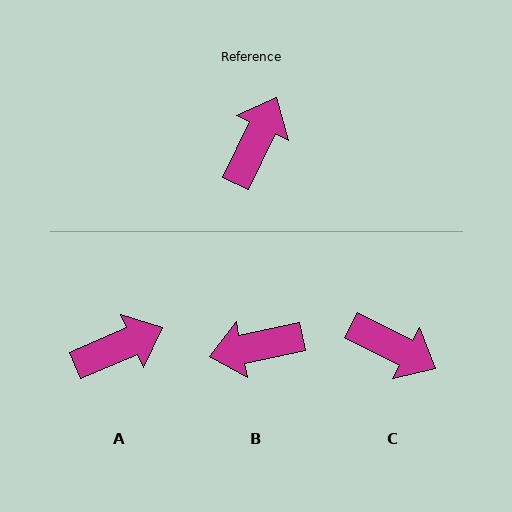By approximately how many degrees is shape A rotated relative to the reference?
Approximately 41 degrees clockwise.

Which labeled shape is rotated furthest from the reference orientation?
B, about 127 degrees away.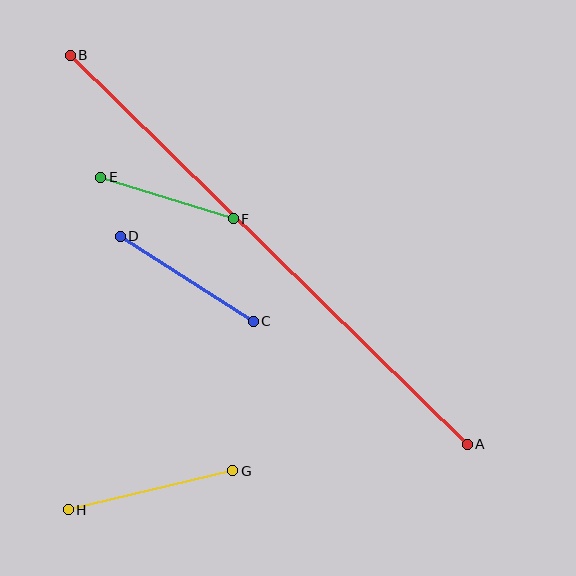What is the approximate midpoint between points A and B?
The midpoint is at approximately (269, 250) pixels.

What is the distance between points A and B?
The distance is approximately 556 pixels.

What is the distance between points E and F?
The distance is approximately 139 pixels.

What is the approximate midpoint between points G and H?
The midpoint is at approximately (151, 490) pixels.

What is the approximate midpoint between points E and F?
The midpoint is at approximately (167, 198) pixels.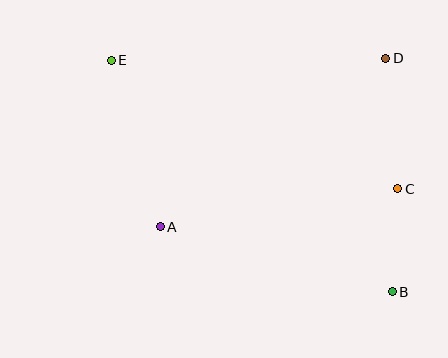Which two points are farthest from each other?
Points B and E are farthest from each other.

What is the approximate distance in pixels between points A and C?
The distance between A and C is approximately 241 pixels.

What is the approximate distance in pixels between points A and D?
The distance between A and D is approximately 282 pixels.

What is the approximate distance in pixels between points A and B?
The distance between A and B is approximately 241 pixels.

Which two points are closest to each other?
Points B and C are closest to each other.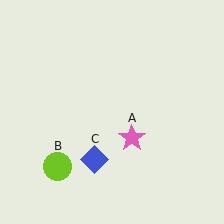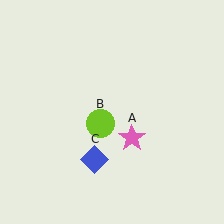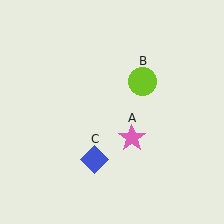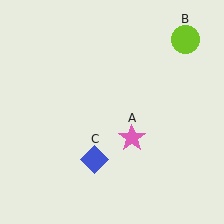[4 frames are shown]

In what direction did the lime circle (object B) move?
The lime circle (object B) moved up and to the right.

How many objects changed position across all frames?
1 object changed position: lime circle (object B).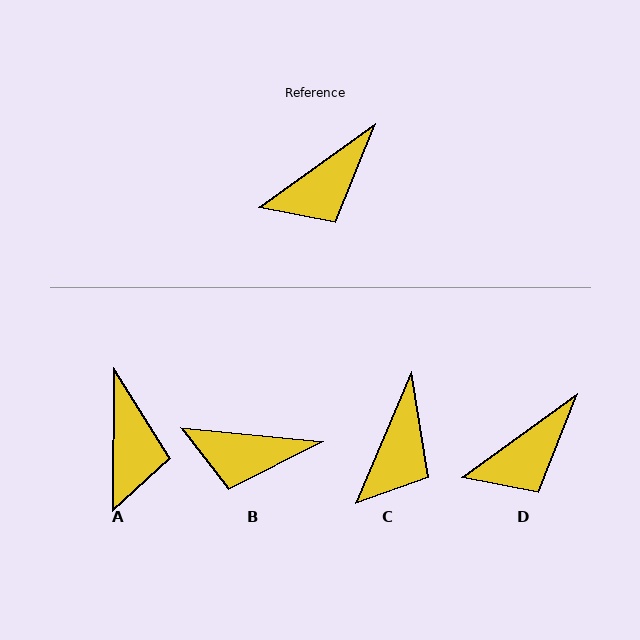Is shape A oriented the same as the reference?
No, it is off by about 54 degrees.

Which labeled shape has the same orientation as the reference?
D.